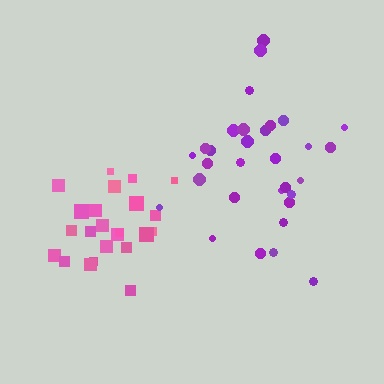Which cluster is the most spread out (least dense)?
Purple.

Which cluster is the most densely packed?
Pink.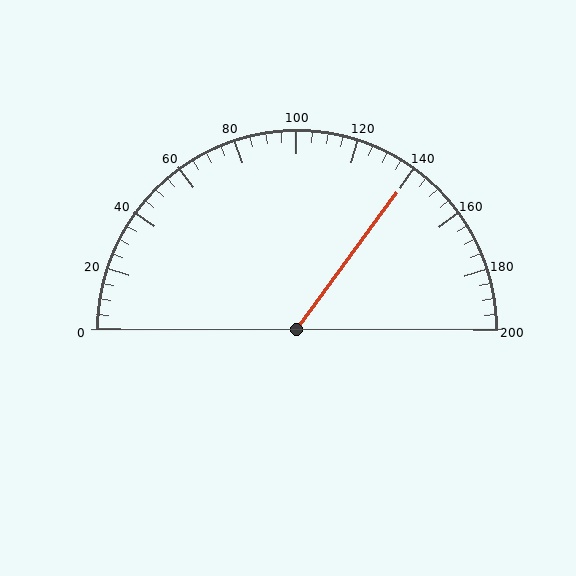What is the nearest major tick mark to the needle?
The nearest major tick mark is 140.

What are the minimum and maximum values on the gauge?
The gauge ranges from 0 to 200.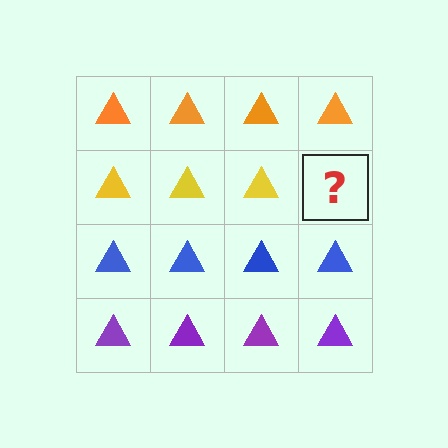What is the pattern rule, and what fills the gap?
The rule is that each row has a consistent color. The gap should be filled with a yellow triangle.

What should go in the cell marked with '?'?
The missing cell should contain a yellow triangle.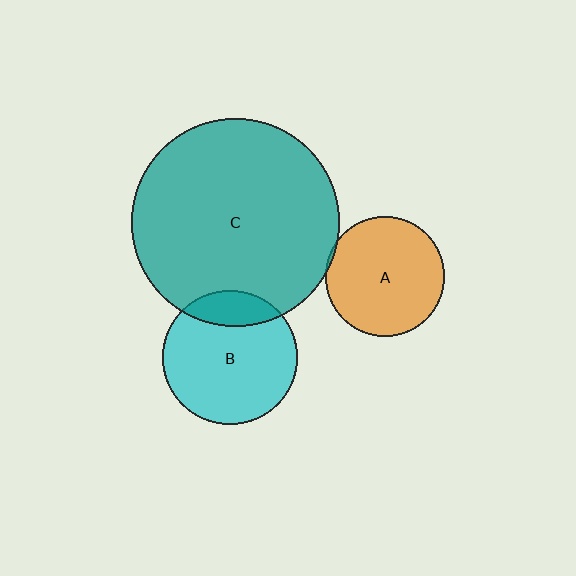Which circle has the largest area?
Circle C (teal).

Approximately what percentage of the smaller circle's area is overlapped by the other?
Approximately 5%.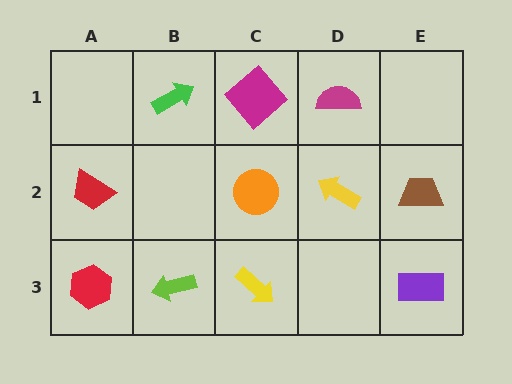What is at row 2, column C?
An orange circle.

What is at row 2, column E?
A brown trapezoid.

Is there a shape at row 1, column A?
No, that cell is empty.